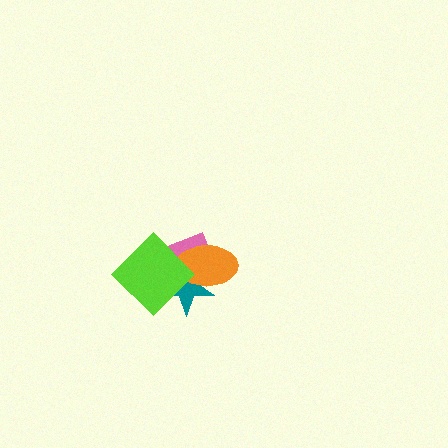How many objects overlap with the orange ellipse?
3 objects overlap with the orange ellipse.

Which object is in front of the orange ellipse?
The lime diamond is in front of the orange ellipse.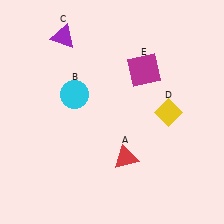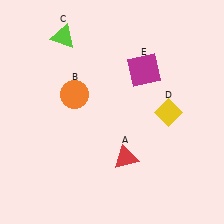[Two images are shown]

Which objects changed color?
B changed from cyan to orange. C changed from purple to lime.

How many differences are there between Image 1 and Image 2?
There are 2 differences between the two images.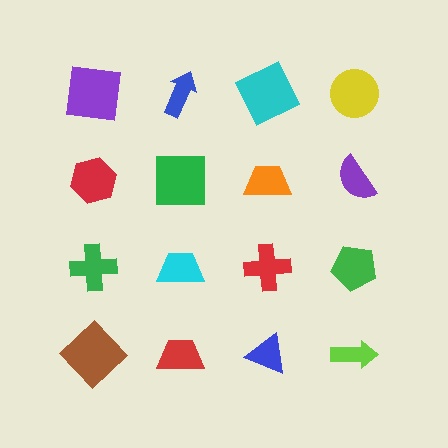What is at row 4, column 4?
A lime arrow.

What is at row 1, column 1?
A purple square.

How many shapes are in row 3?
4 shapes.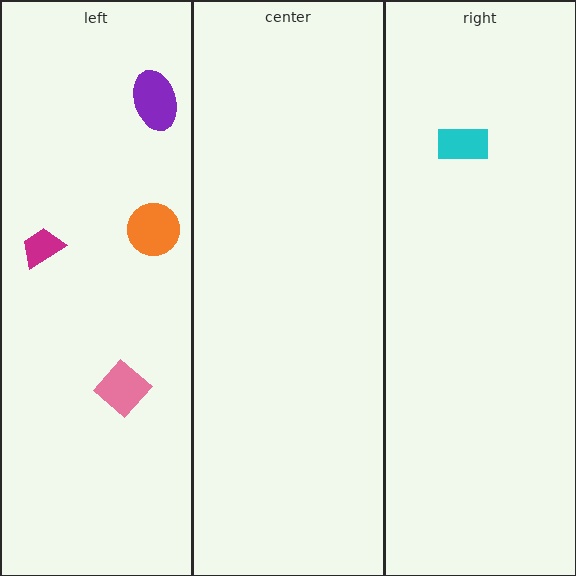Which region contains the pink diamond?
The left region.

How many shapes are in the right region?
1.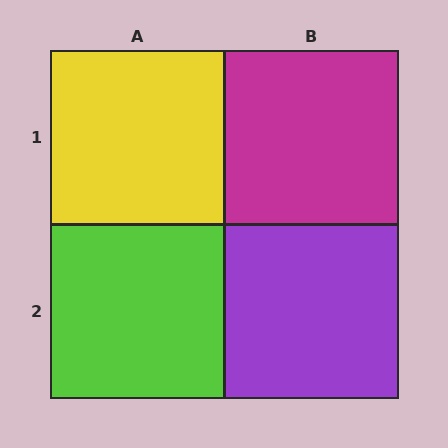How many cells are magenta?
1 cell is magenta.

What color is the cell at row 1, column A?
Yellow.